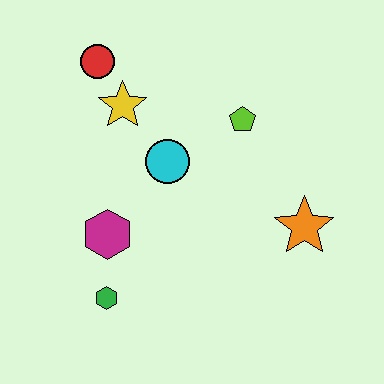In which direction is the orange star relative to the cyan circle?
The orange star is to the right of the cyan circle.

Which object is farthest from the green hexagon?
The red circle is farthest from the green hexagon.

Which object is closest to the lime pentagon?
The cyan circle is closest to the lime pentagon.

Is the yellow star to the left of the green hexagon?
No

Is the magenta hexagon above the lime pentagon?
No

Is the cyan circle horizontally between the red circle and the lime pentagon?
Yes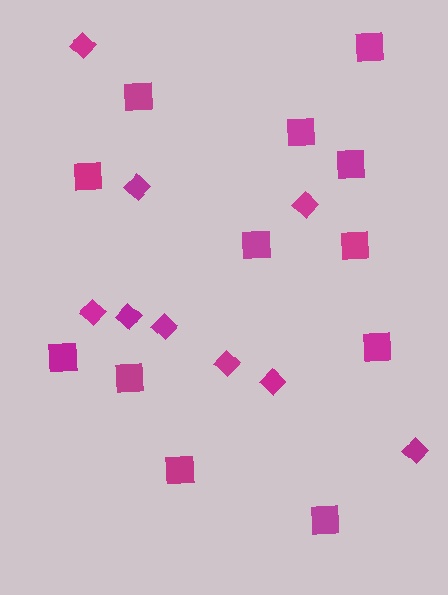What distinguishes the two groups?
There are 2 groups: one group of diamonds (9) and one group of squares (12).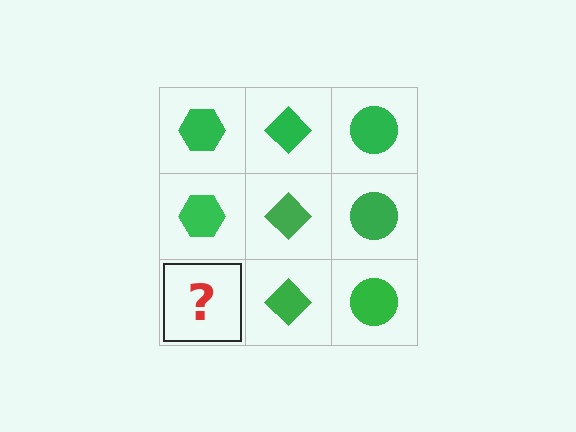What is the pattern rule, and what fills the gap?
The rule is that each column has a consistent shape. The gap should be filled with a green hexagon.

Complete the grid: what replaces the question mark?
The question mark should be replaced with a green hexagon.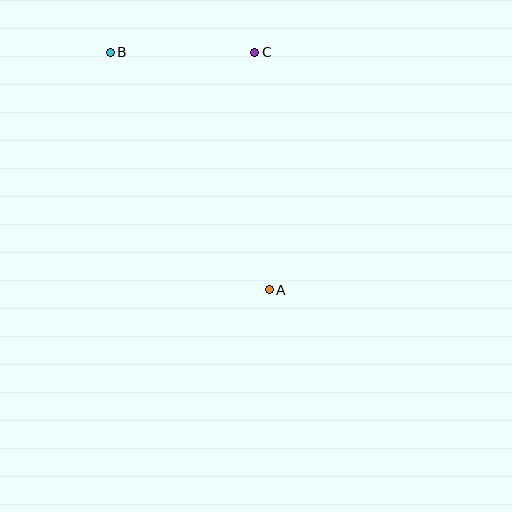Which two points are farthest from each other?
Points A and B are farthest from each other.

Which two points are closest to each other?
Points B and C are closest to each other.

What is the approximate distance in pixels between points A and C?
The distance between A and C is approximately 238 pixels.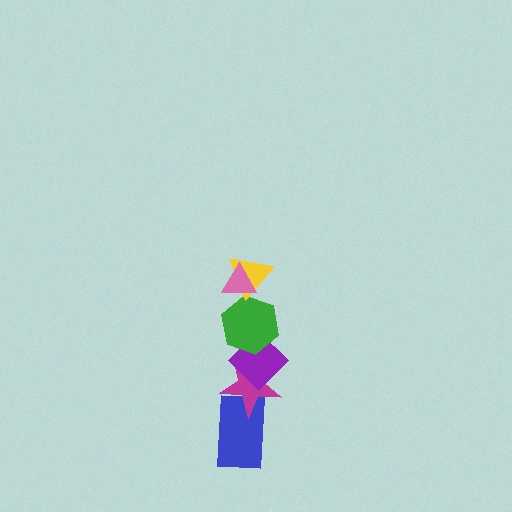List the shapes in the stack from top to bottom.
From top to bottom: the pink triangle, the yellow triangle, the green hexagon, the purple diamond, the magenta star, the blue rectangle.